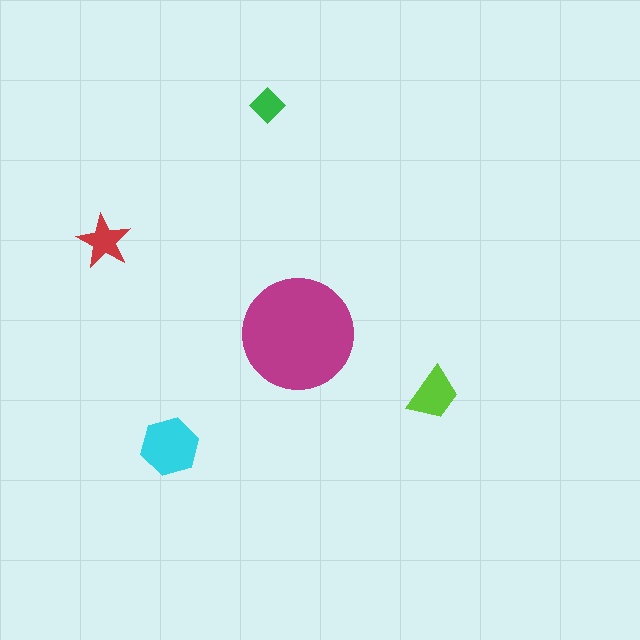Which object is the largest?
The magenta circle.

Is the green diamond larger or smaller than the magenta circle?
Smaller.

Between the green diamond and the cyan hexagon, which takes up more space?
The cyan hexagon.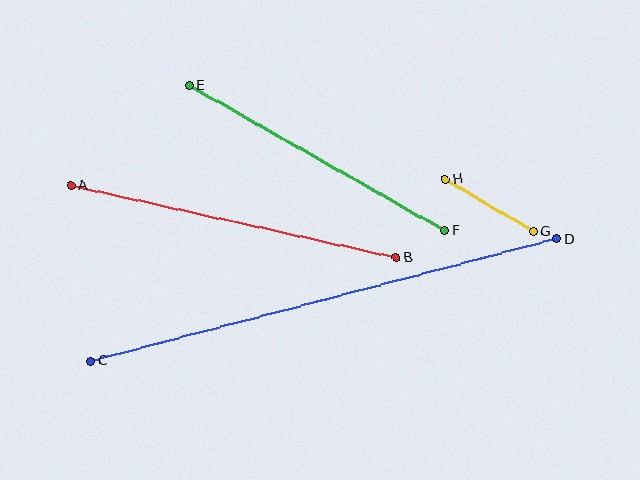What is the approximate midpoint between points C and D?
The midpoint is at approximately (324, 300) pixels.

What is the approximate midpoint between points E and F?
The midpoint is at approximately (317, 158) pixels.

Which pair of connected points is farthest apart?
Points C and D are farthest apart.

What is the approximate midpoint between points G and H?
The midpoint is at approximately (489, 205) pixels.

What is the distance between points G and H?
The distance is approximately 102 pixels.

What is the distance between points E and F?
The distance is approximately 293 pixels.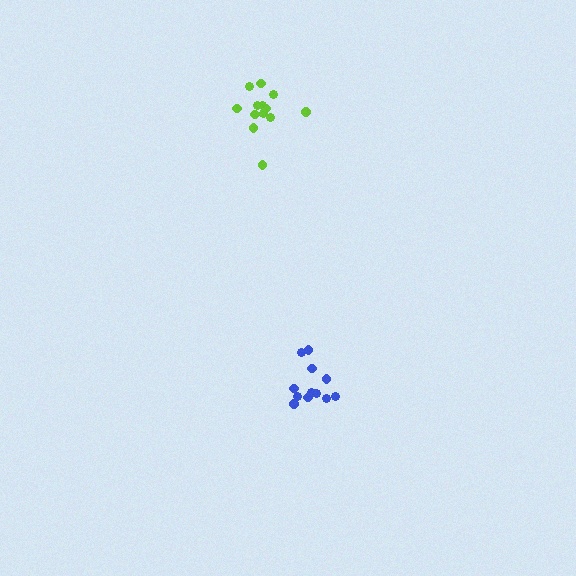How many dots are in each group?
Group 1: 13 dots, Group 2: 12 dots (25 total).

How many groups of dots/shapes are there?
There are 2 groups.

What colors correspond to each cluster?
The clusters are colored: lime, blue.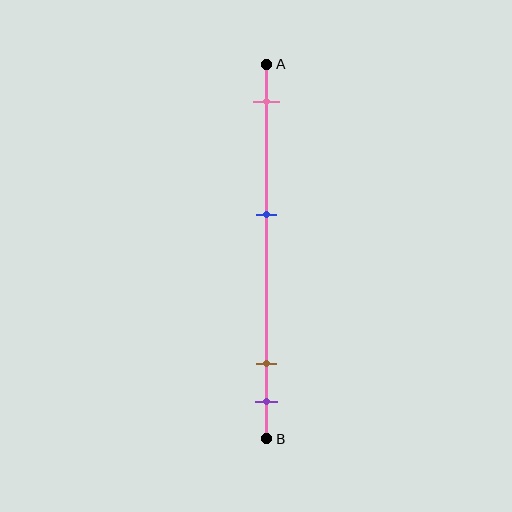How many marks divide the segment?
There are 4 marks dividing the segment.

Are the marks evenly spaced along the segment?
No, the marks are not evenly spaced.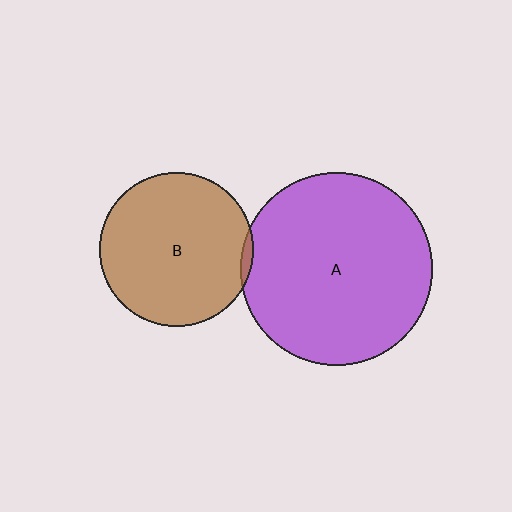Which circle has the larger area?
Circle A (purple).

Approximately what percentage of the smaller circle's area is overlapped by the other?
Approximately 5%.